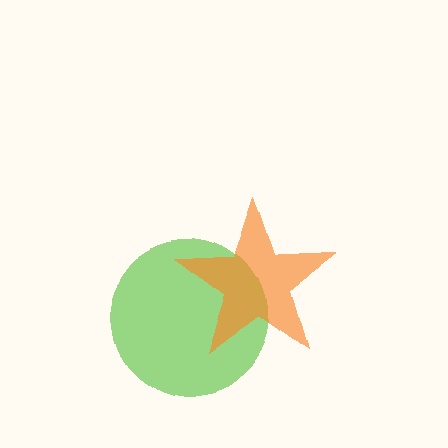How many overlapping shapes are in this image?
There are 2 overlapping shapes in the image.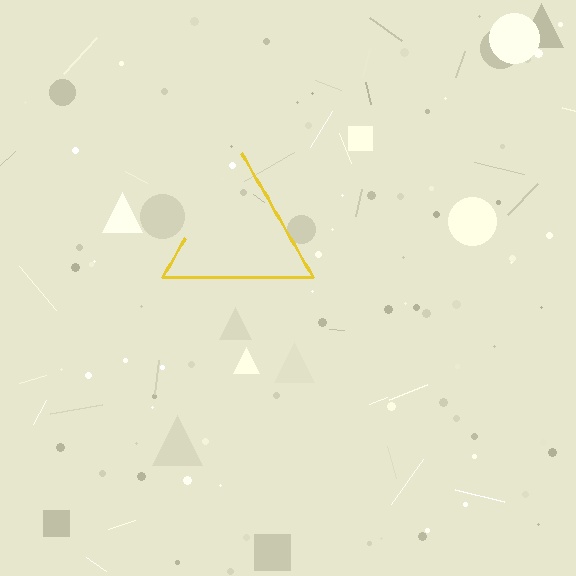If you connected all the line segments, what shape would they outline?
They would outline a triangle.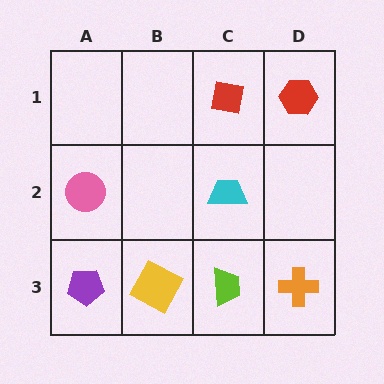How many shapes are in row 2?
2 shapes.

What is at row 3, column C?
A lime trapezoid.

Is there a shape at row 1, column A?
No, that cell is empty.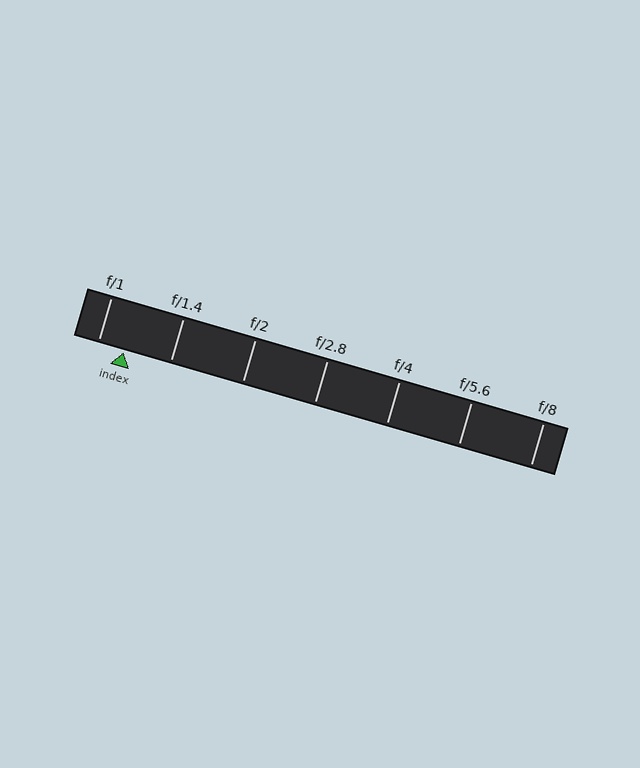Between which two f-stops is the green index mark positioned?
The index mark is between f/1 and f/1.4.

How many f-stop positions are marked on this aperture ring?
There are 7 f-stop positions marked.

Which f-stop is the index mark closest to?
The index mark is closest to f/1.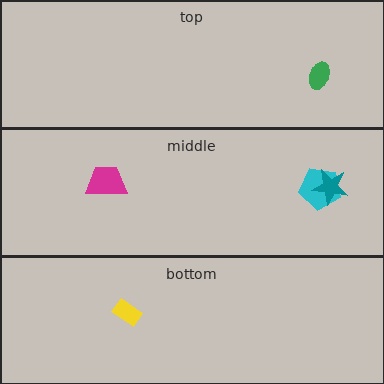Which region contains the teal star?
The middle region.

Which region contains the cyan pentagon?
The middle region.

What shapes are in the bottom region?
The yellow rectangle.